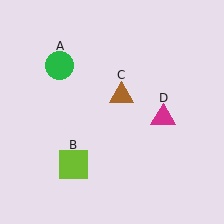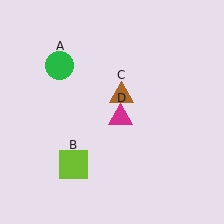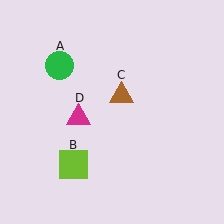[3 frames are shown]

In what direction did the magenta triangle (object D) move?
The magenta triangle (object D) moved left.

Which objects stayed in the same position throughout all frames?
Green circle (object A) and lime square (object B) and brown triangle (object C) remained stationary.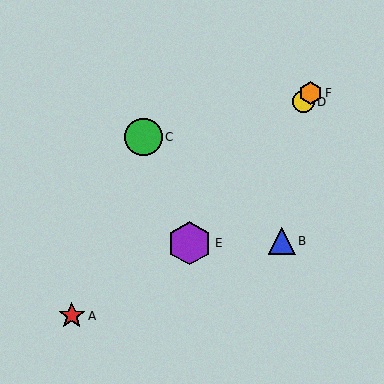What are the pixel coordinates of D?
Object D is at (304, 102).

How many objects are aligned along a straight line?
3 objects (D, E, F) are aligned along a straight line.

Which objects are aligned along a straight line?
Objects D, E, F are aligned along a straight line.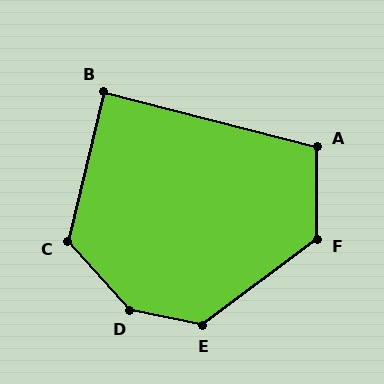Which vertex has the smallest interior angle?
B, at approximately 89 degrees.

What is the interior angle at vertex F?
Approximately 127 degrees (obtuse).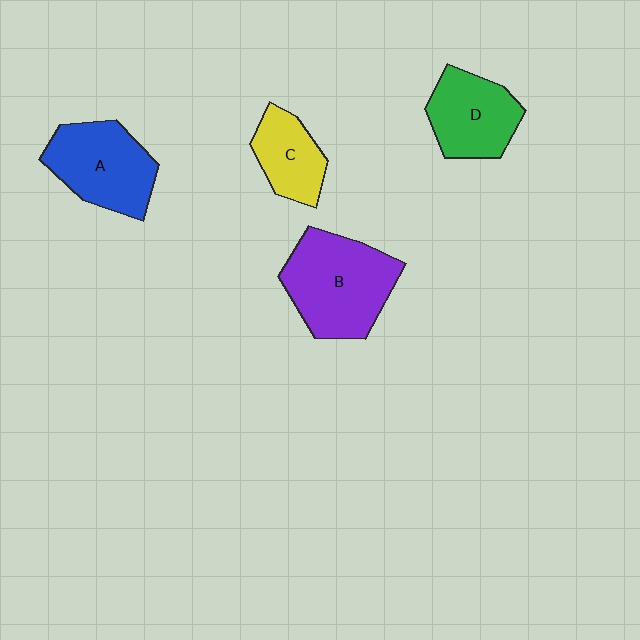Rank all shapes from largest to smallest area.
From largest to smallest: B (purple), A (blue), D (green), C (yellow).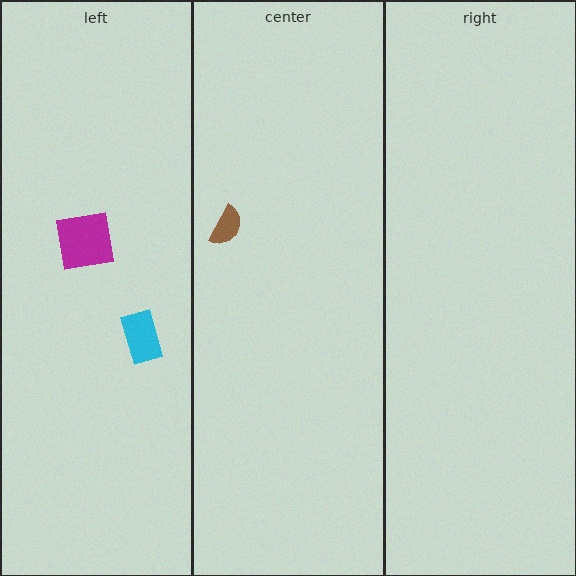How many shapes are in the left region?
2.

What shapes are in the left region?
The magenta square, the cyan rectangle.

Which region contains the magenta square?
The left region.